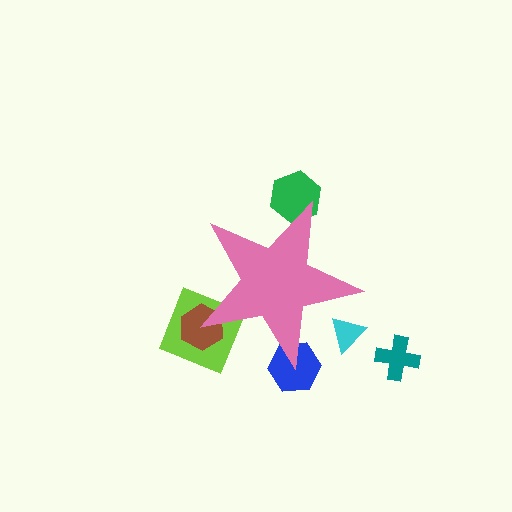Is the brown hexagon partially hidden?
Yes, the brown hexagon is partially hidden behind the pink star.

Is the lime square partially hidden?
Yes, the lime square is partially hidden behind the pink star.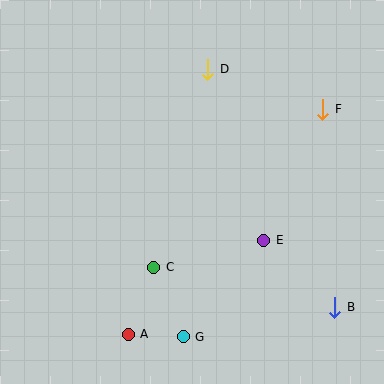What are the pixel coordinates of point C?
Point C is at (154, 267).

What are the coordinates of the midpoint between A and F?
The midpoint between A and F is at (225, 222).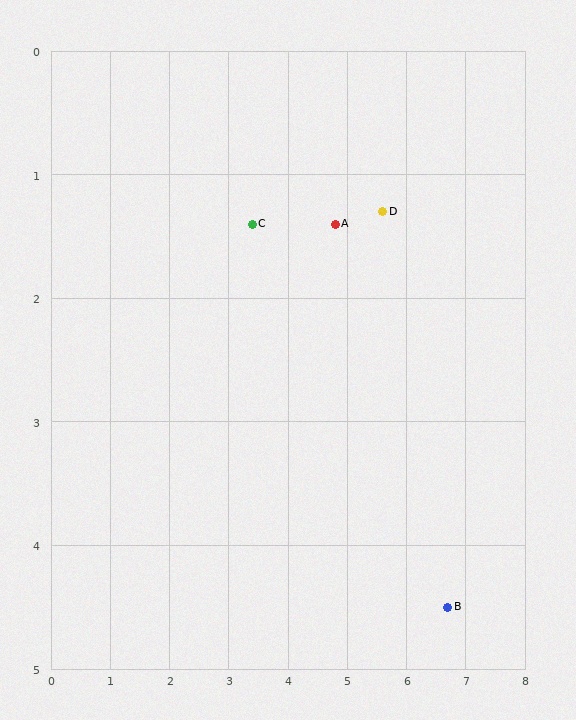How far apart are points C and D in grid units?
Points C and D are about 2.2 grid units apart.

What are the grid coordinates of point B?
Point B is at approximately (6.7, 4.5).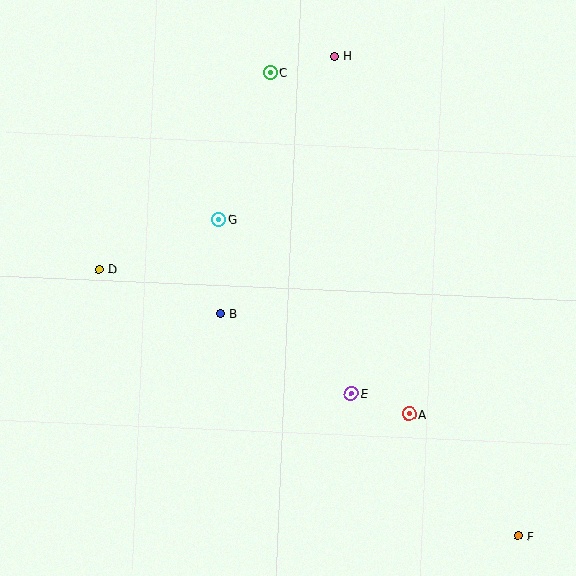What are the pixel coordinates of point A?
Point A is at (409, 414).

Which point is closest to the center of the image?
Point B at (220, 313) is closest to the center.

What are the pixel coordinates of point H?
Point H is at (334, 56).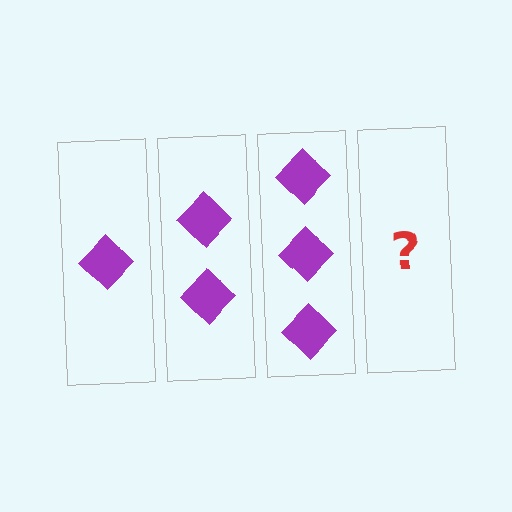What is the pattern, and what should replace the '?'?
The pattern is that each step adds one more diamond. The '?' should be 4 diamonds.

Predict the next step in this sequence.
The next step is 4 diamonds.